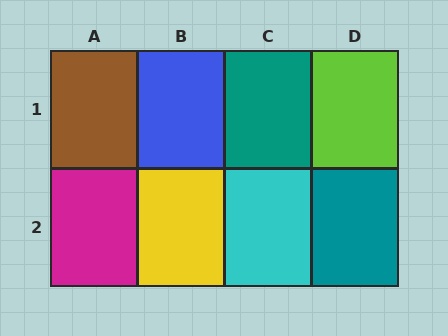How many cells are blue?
1 cell is blue.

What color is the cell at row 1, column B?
Blue.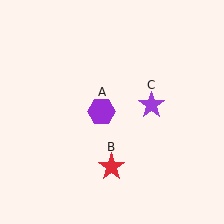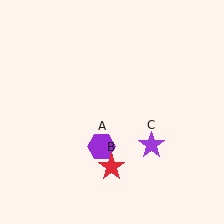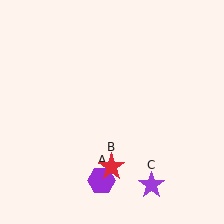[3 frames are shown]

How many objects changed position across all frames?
2 objects changed position: purple hexagon (object A), purple star (object C).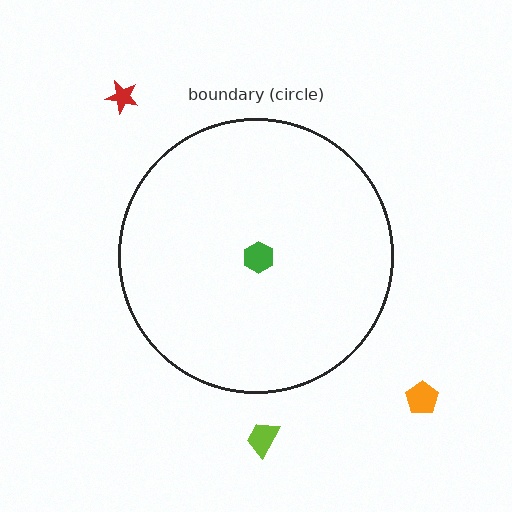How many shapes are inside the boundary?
1 inside, 3 outside.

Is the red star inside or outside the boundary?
Outside.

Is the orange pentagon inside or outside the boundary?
Outside.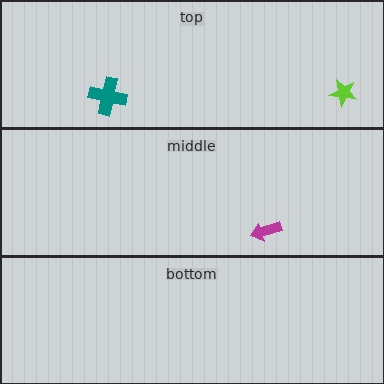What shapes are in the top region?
The lime star, the teal cross.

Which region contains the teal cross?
The top region.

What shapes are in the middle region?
The magenta arrow.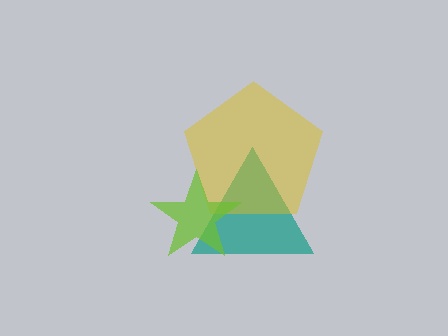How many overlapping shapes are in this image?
There are 3 overlapping shapes in the image.